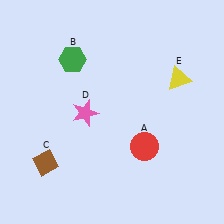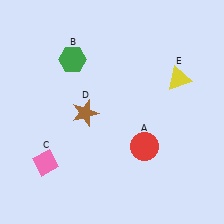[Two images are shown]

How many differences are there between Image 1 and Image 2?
There are 2 differences between the two images.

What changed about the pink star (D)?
In Image 1, D is pink. In Image 2, it changed to brown.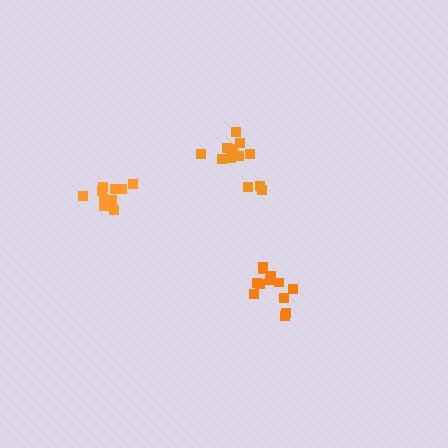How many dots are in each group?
Group 1: 12 dots, Group 2: 11 dots, Group 3: 13 dots (36 total).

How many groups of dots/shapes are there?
There are 3 groups.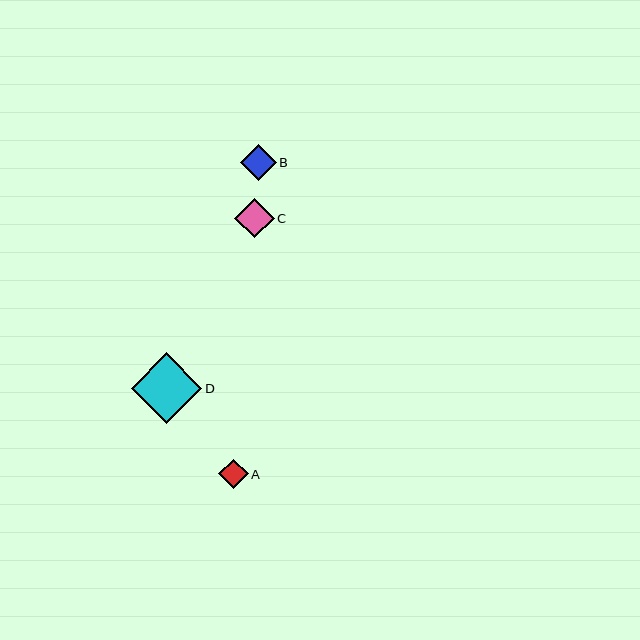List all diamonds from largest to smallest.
From largest to smallest: D, C, B, A.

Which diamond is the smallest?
Diamond A is the smallest with a size of approximately 29 pixels.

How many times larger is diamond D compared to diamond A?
Diamond D is approximately 2.4 times the size of diamond A.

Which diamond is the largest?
Diamond D is the largest with a size of approximately 71 pixels.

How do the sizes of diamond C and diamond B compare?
Diamond C and diamond B are approximately the same size.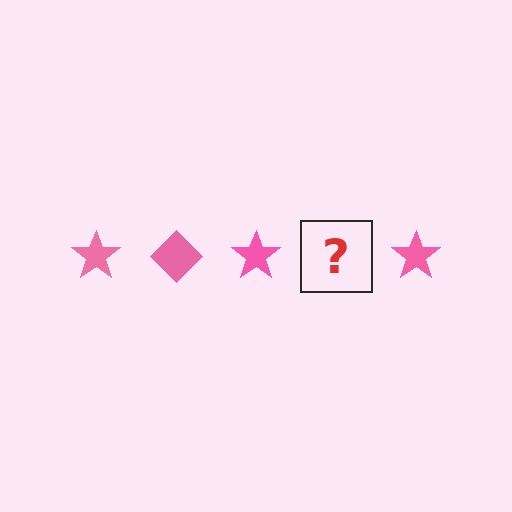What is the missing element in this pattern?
The missing element is a pink diamond.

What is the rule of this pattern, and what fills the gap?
The rule is that the pattern cycles through star, diamond shapes in pink. The gap should be filled with a pink diamond.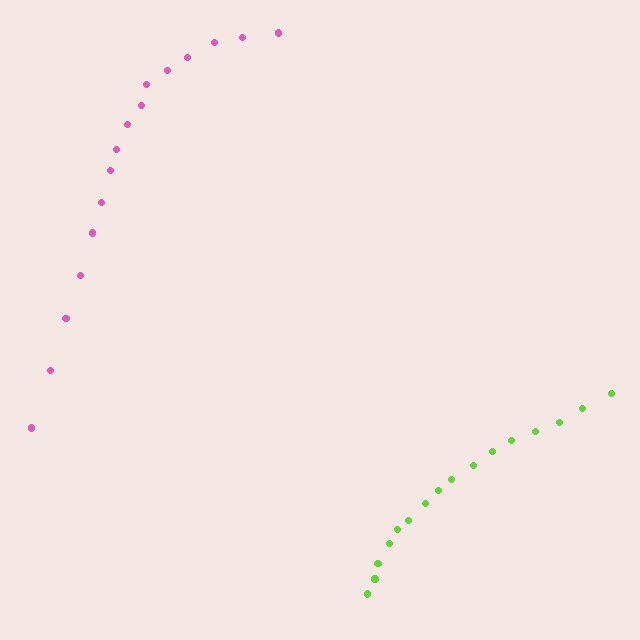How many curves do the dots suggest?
There are 2 distinct paths.